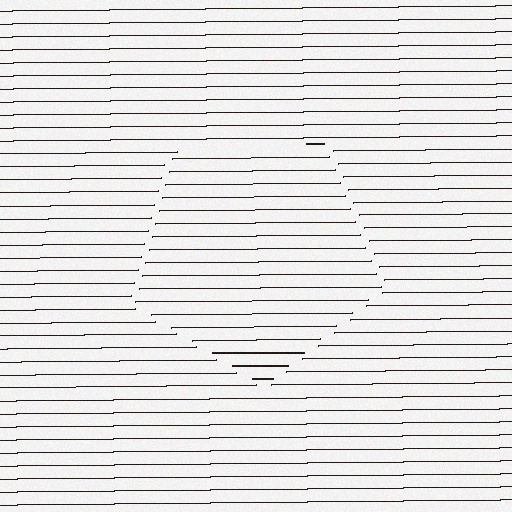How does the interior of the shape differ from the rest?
The interior of the shape contains the same grating, shifted by half a period — the contour is defined by the phase discontinuity where line-ends from the inner and outer gratings abut.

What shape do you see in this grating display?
An illusory pentagon. The interior of the shape contains the same grating, shifted by half a period — the contour is defined by the phase discontinuity where line-ends from the inner and outer gratings abut.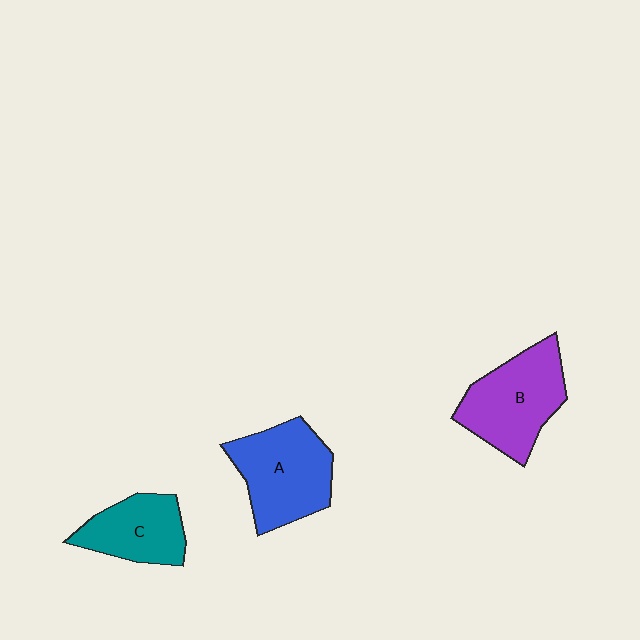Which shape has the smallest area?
Shape C (teal).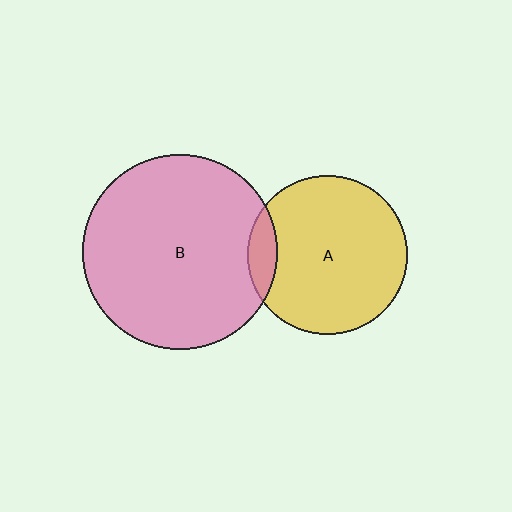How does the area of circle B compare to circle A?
Approximately 1.5 times.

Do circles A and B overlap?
Yes.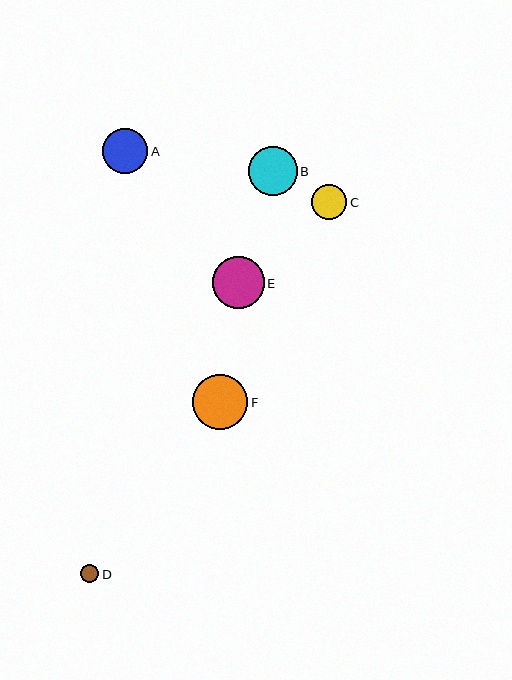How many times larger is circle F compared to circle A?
Circle F is approximately 1.2 times the size of circle A.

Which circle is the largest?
Circle F is the largest with a size of approximately 55 pixels.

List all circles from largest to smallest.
From largest to smallest: F, E, B, A, C, D.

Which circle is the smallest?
Circle D is the smallest with a size of approximately 18 pixels.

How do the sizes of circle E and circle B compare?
Circle E and circle B are approximately the same size.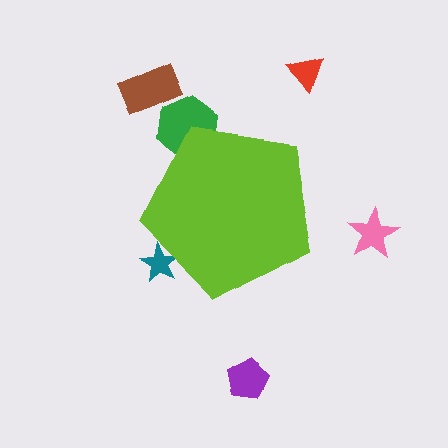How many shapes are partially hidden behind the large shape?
2 shapes are partially hidden.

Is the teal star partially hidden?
Yes, the teal star is partially hidden behind the lime pentagon.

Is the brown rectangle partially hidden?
No, the brown rectangle is fully visible.